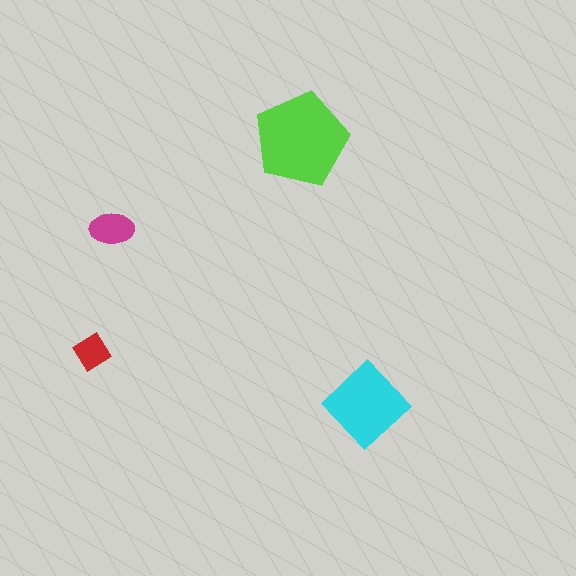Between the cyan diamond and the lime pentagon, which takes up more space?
The lime pentagon.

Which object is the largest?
The lime pentagon.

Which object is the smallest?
The red diamond.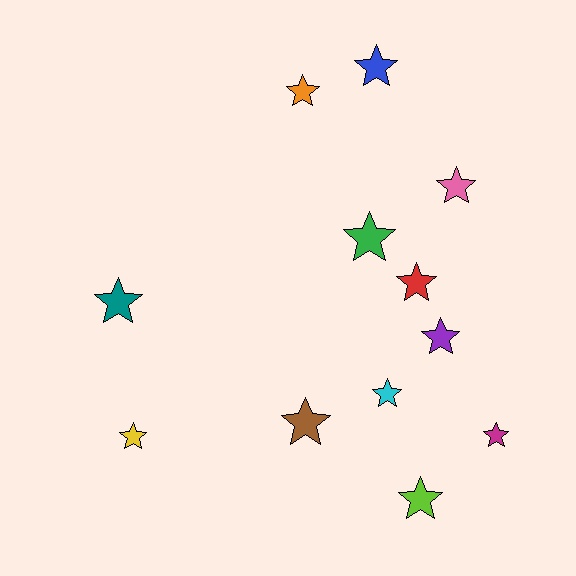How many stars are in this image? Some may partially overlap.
There are 12 stars.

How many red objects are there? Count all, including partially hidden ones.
There is 1 red object.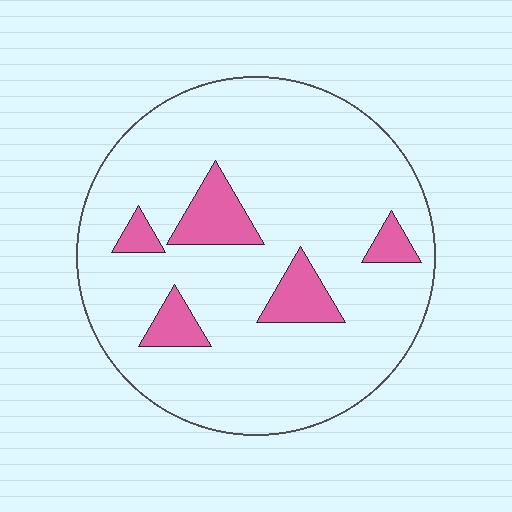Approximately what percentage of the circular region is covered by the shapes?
Approximately 15%.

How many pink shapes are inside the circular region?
5.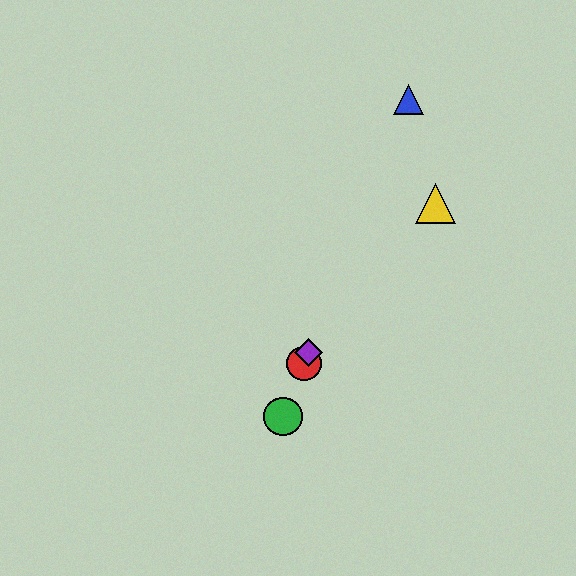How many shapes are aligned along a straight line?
4 shapes (the red circle, the blue triangle, the green circle, the purple diamond) are aligned along a straight line.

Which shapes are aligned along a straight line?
The red circle, the blue triangle, the green circle, the purple diamond are aligned along a straight line.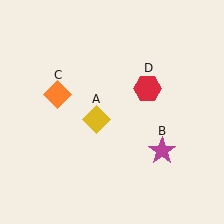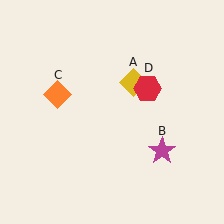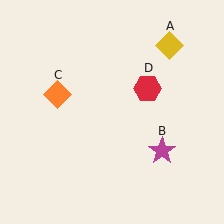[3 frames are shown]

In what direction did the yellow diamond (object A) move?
The yellow diamond (object A) moved up and to the right.